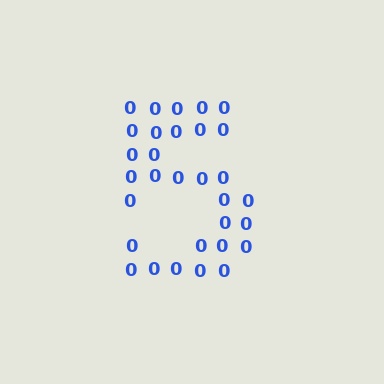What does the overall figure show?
The overall figure shows the digit 5.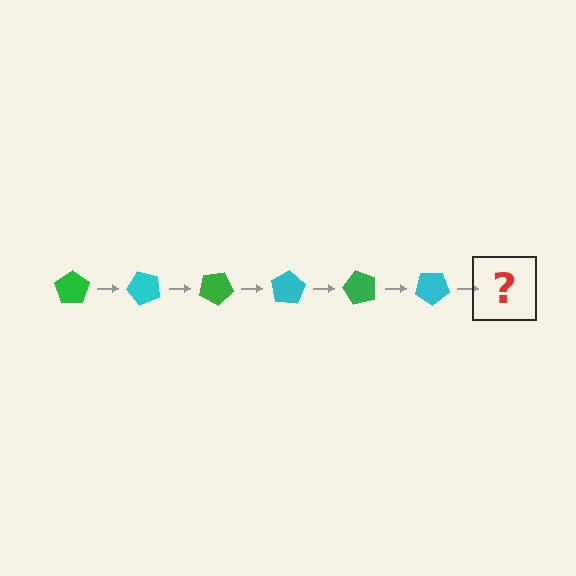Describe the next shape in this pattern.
It should be a green pentagon, rotated 300 degrees from the start.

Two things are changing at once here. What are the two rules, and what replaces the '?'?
The two rules are that it rotates 50 degrees each step and the color cycles through green and cyan. The '?' should be a green pentagon, rotated 300 degrees from the start.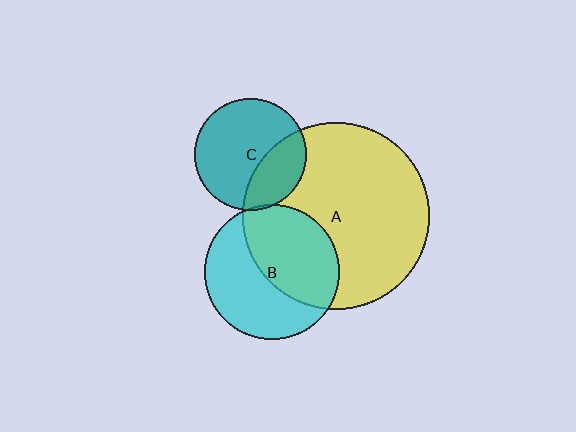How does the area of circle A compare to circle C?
Approximately 2.8 times.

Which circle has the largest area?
Circle A (yellow).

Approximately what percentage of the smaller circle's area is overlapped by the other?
Approximately 50%.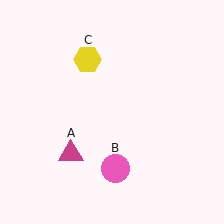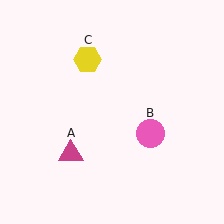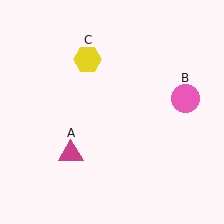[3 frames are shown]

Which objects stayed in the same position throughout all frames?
Magenta triangle (object A) and yellow hexagon (object C) remained stationary.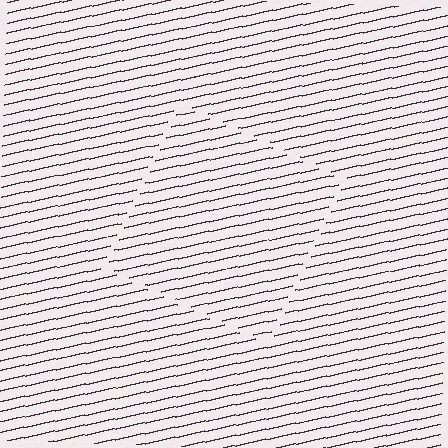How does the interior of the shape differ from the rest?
The interior of the shape contains the same grating, shifted by half a period — the contour is defined by the phase discontinuity where line-ends from the inner and outer gratings abut.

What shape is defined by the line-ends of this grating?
An illusory square. The interior of the shape contains the same grating, shifted by half a period — the contour is defined by the phase discontinuity where line-ends from the inner and outer gratings abut.